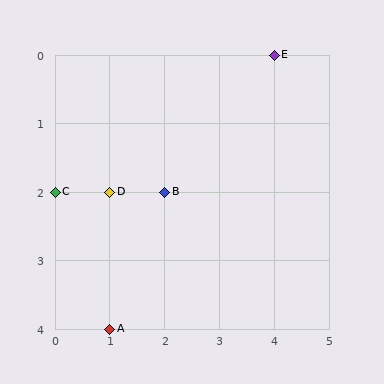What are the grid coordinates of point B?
Point B is at grid coordinates (2, 2).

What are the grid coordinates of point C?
Point C is at grid coordinates (0, 2).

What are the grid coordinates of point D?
Point D is at grid coordinates (1, 2).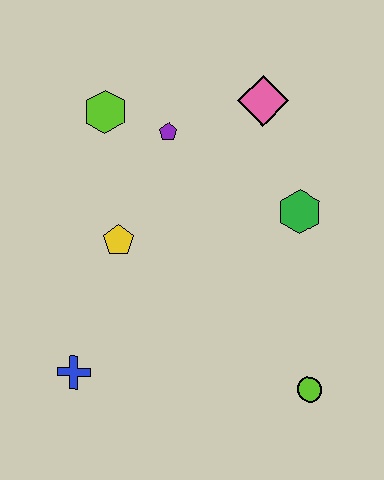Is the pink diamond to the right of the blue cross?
Yes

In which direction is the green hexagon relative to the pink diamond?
The green hexagon is below the pink diamond.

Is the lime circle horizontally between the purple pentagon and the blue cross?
No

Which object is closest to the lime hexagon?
The purple pentagon is closest to the lime hexagon.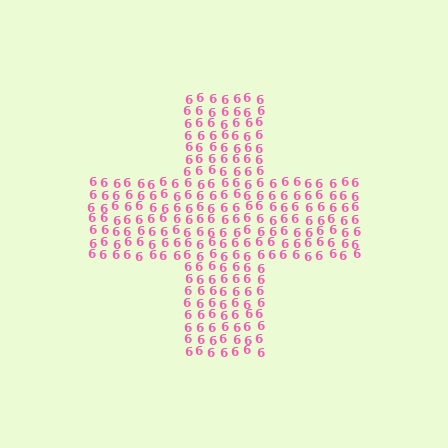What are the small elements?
The small elements are digit 6's.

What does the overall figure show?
The overall figure shows a cross.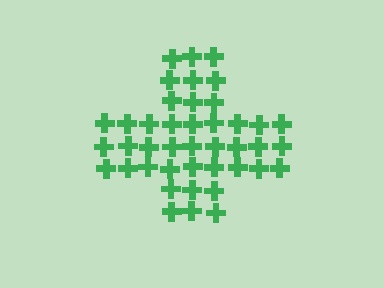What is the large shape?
The large shape is a cross.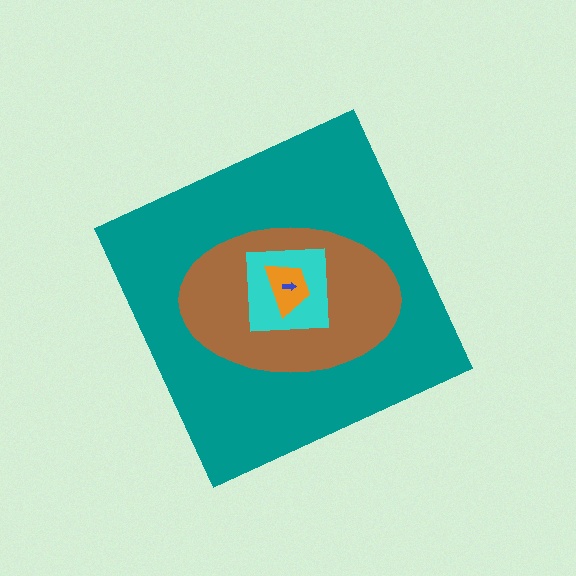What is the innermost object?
The blue arrow.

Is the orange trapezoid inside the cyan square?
Yes.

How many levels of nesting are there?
5.